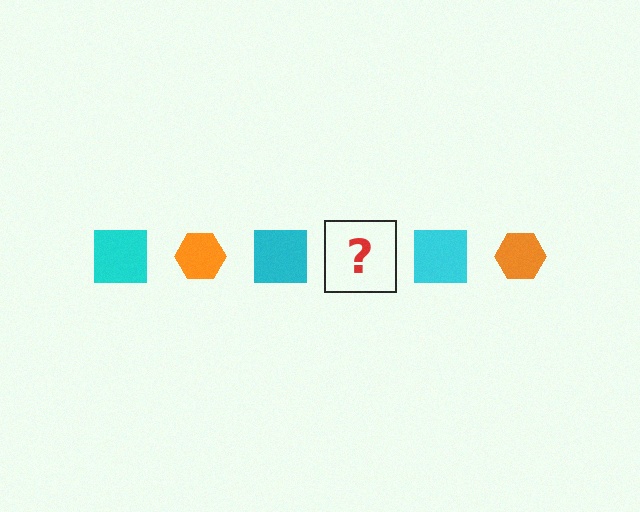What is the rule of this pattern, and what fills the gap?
The rule is that the pattern alternates between cyan square and orange hexagon. The gap should be filled with an orange hexagon.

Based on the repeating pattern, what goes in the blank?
The blank should be an orange hexagon.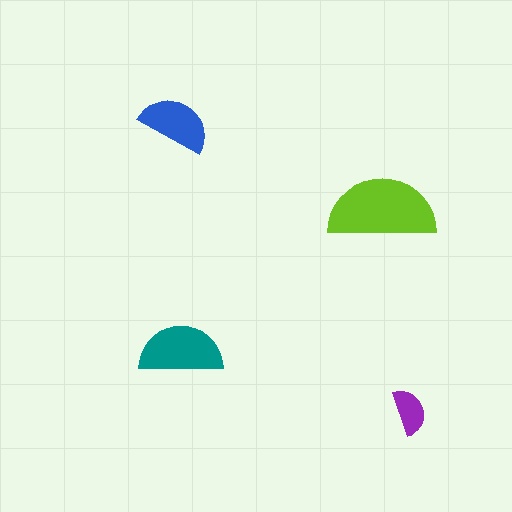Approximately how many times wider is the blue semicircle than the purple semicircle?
About 1.5 times wider.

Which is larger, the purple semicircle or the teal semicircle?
The teal one.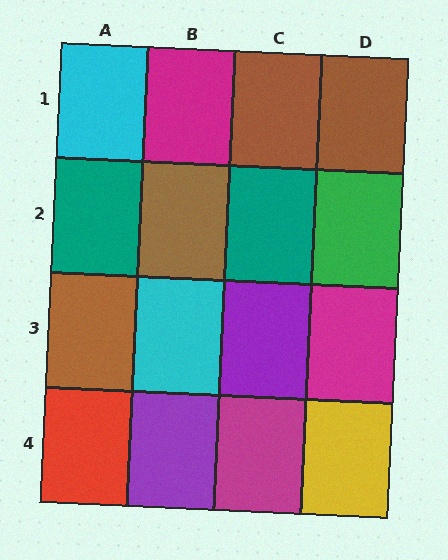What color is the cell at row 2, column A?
Teal.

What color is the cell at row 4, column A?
Red.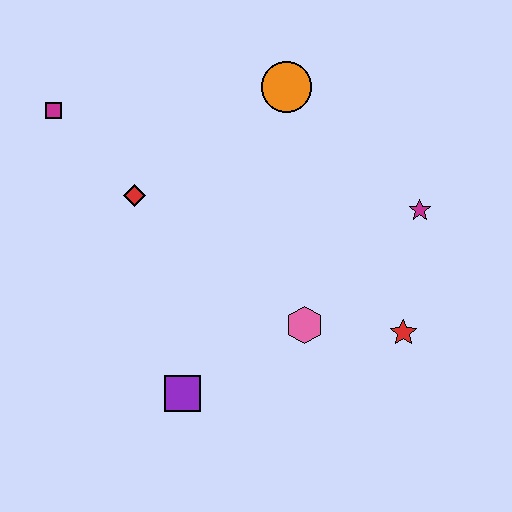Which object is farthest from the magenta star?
The magenta square is farthest from the magenta star.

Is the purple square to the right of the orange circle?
No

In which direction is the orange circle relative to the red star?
The orange circle is above the red star.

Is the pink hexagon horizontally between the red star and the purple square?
Yes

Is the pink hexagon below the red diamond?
Yes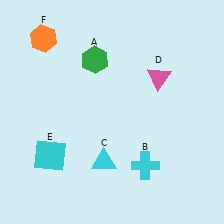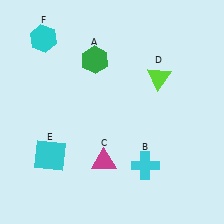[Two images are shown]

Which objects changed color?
C changed from cyan to magenta. D changed from pink to lime. F changed from orange to cyan.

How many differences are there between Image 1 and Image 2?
There are 3 differences between the two images.